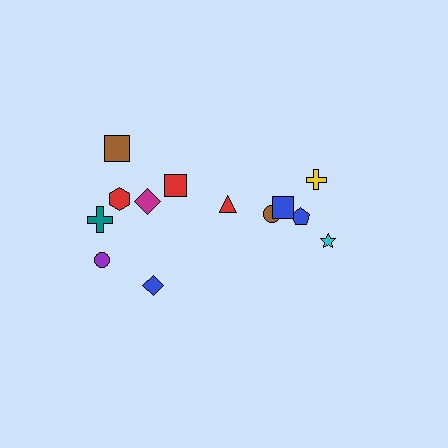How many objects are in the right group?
There are 5 objects.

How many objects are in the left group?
There are 8 objects.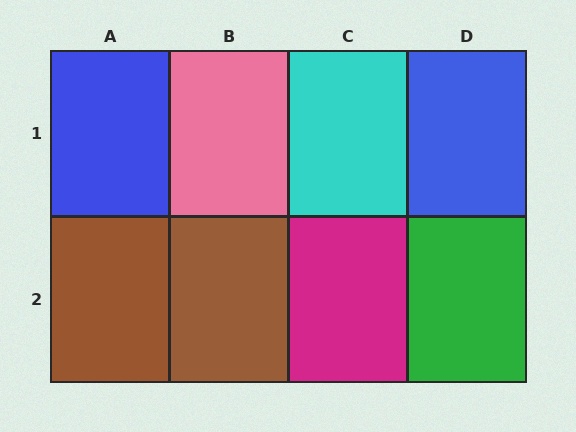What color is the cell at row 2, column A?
Brown.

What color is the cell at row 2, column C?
Magenta.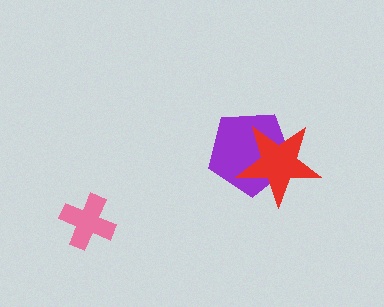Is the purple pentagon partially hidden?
Yes, it is partially covered by another shape.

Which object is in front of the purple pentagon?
The red star is in front of the purple pentagon.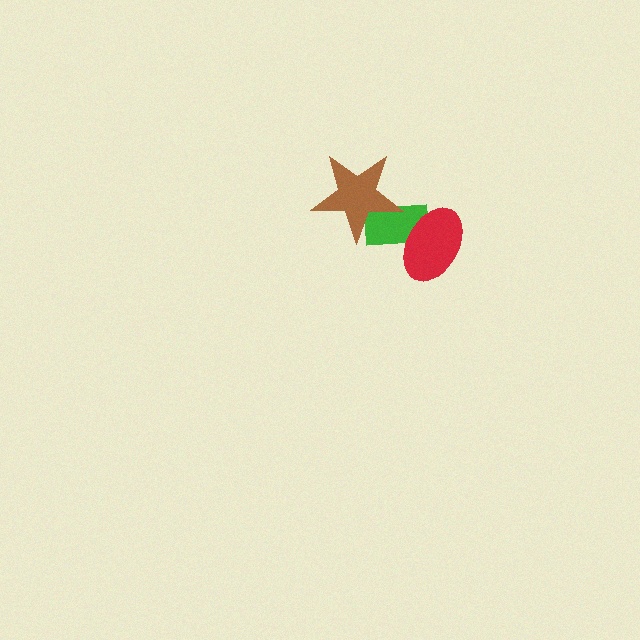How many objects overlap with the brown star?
1 object overlaps with the brown star.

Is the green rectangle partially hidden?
Yes, it is partially covered by another shape.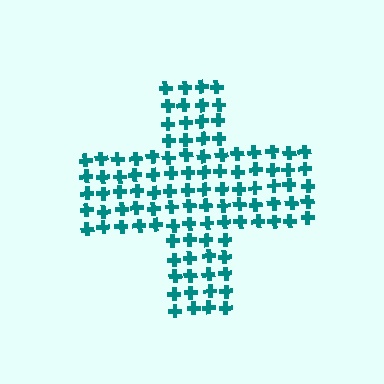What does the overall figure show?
The overall figure shows a cross.